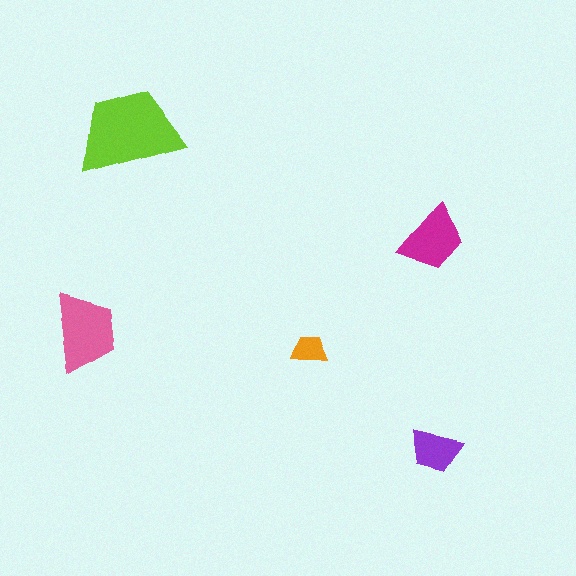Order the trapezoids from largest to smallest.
the lime one, the pink one, the magenta one, the purple one, the orange one.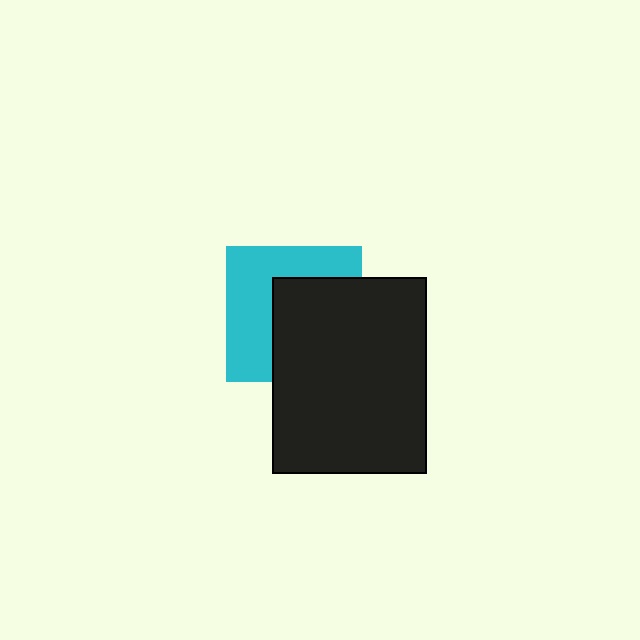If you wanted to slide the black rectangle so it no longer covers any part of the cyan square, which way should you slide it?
Slide it toward the lower-right — that is the most direct way to separate the two shapes.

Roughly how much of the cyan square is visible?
About half of it is visible (roughly 49%).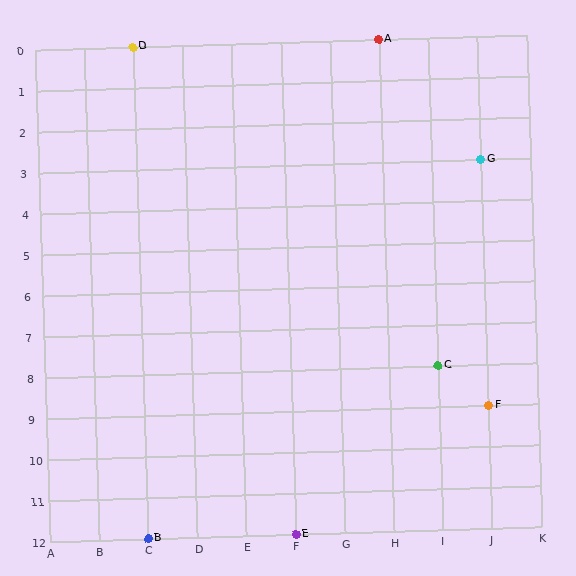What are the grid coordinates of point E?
Point E is at grid coordinates (F, 12).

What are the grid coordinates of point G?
Point G is at grid coordinates (J, 3).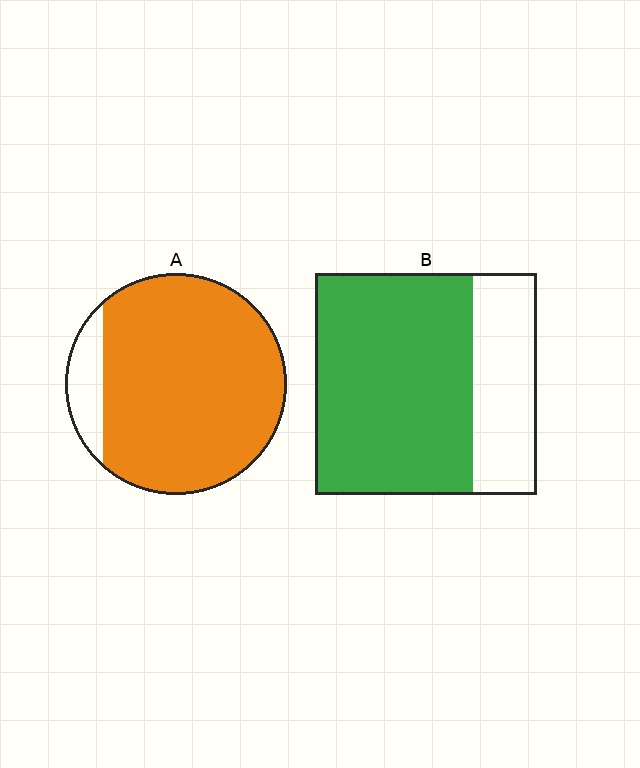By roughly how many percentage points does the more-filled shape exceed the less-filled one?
By roughly 15 percentage points (A over B).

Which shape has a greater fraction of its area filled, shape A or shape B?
Shape A.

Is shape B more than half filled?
Yes.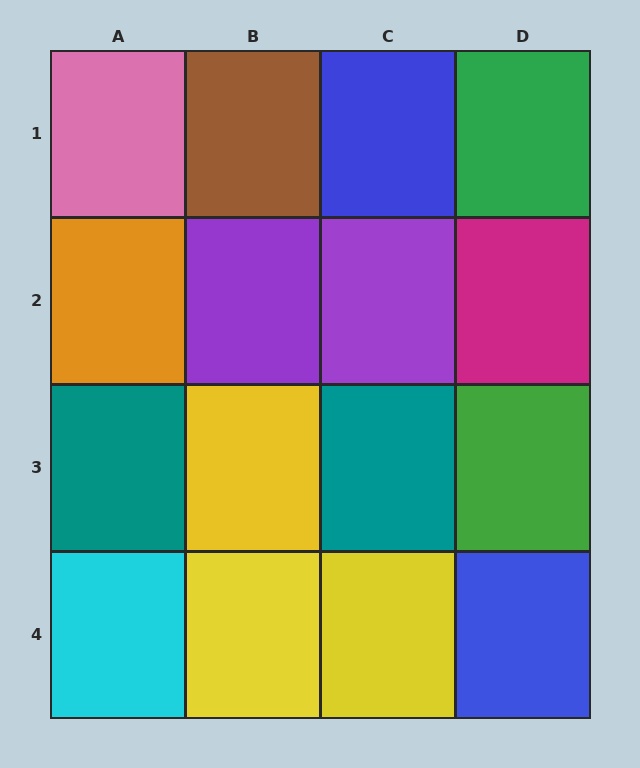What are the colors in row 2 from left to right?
Orange, purple, purple, magenta.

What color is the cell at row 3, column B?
Yellow.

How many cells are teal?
2 cells are teal.